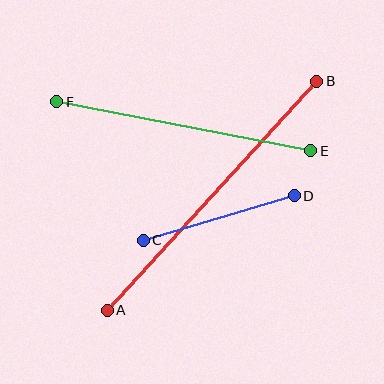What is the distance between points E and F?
The distance is approximately 258 pixels.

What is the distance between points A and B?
The distance is approximately 311 pixels.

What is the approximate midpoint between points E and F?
The midpoint is at approximately (184, 126) pixels.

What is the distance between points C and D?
The distance is approximately 158 pixels.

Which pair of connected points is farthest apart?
Points A and B are farthest apart.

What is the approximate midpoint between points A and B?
The midpoint is at approximately (212, 196) pixels.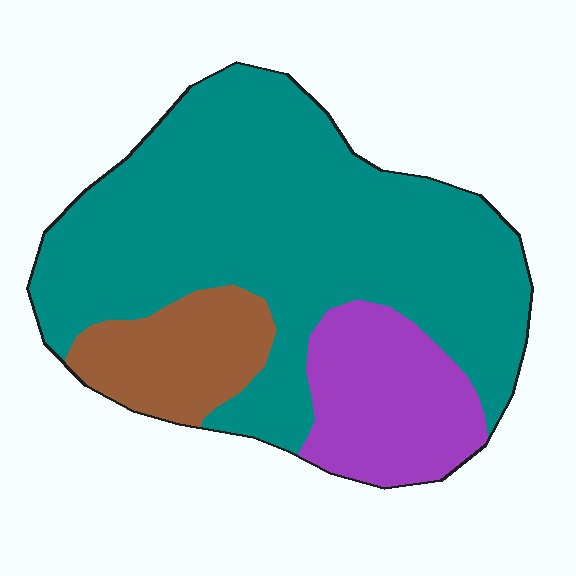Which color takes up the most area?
Teal, at roughly 70%.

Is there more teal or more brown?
Teal.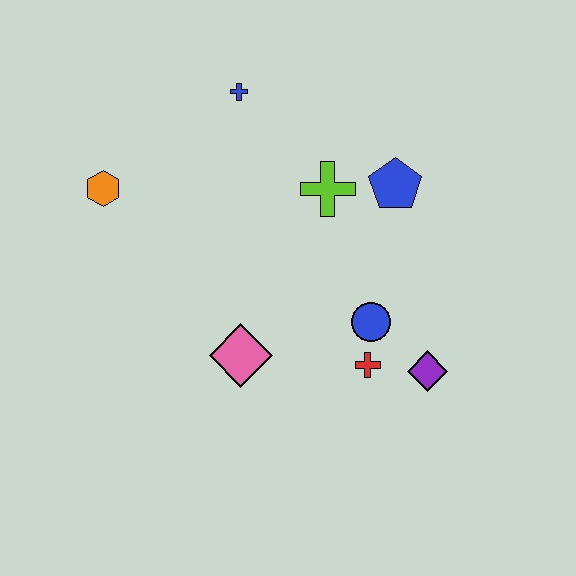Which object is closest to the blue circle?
The red cross is closest to the blue circle.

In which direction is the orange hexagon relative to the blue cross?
The orange hexagon is to the left of the blue cross.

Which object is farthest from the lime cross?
The orange hexagon is farthest from the lime cross.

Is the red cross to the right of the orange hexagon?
Yes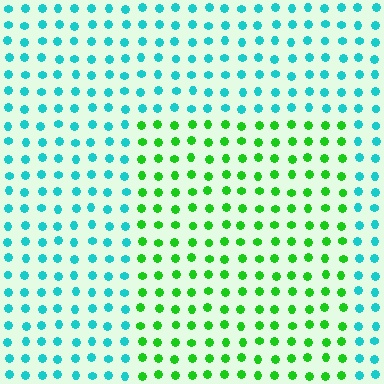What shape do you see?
I see a rectangle.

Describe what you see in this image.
The image is filled with small cyan elements in a uniform arrangement. A rectangle-shaped region is visible where the elements are tinted to a slightly different hue, forming a subtle color boundary.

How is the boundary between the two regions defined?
The boundary is defined purely by a slight shift in hue (about 60 degrees). Spacing, size, and orientation are identical on both sides.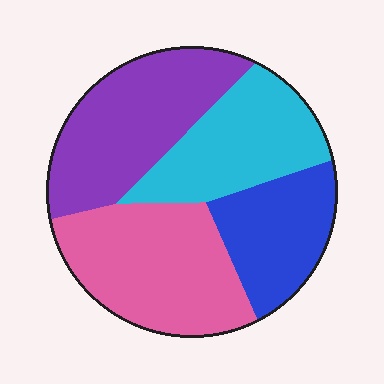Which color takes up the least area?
Blue, at roughly 20%.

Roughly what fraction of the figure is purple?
Purple covers about 30% of the figure.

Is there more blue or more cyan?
Cyan.